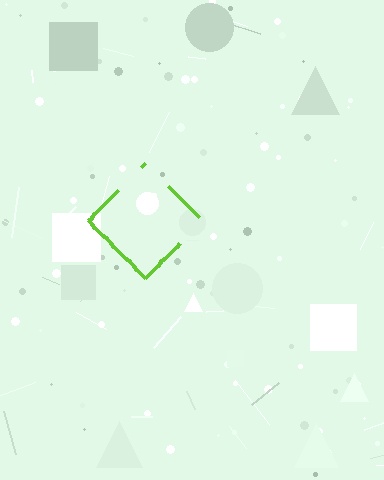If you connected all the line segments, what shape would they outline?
They would outline a diamond.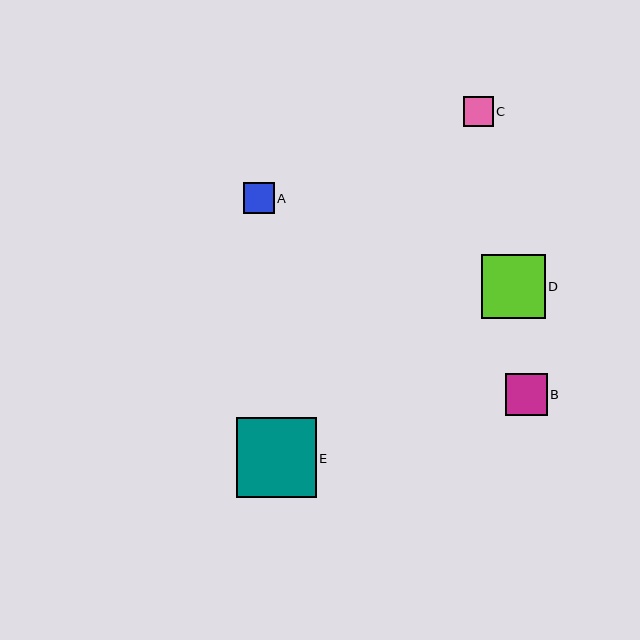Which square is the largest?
Square E is the largest with a size of approximately 80 pixels.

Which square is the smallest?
Square C is the smallest with a size of approximately 29 pixels.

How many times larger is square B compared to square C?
Square B is approximately 1.4 times the size of square C.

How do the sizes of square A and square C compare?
Square A and square C are approximately the same size.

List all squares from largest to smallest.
From largest to smallest: E, D, B, A, C.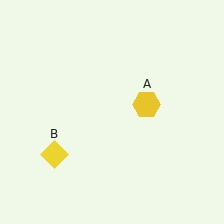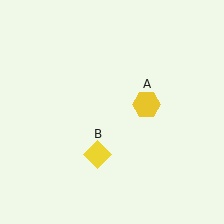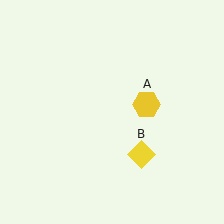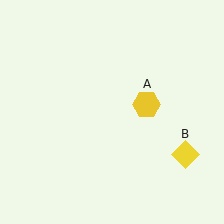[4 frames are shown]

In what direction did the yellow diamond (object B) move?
The yellow diamond (object B) moved right.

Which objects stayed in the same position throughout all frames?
Yellow hexagon (object A) remained stationary.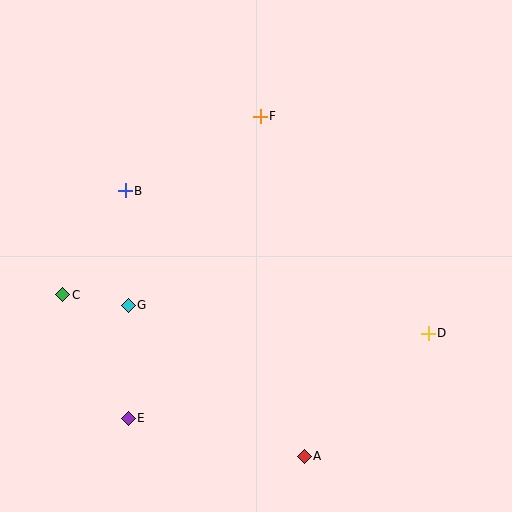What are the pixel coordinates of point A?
Point A is at (304, 456).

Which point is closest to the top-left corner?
Point B is closest to the top-left corner.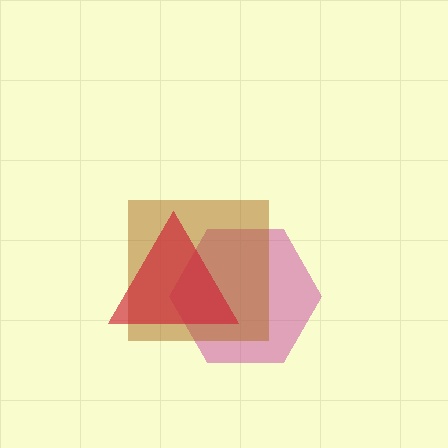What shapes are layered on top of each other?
The layered shapes are: a magenta hexagon, a brown square, a red triangle.